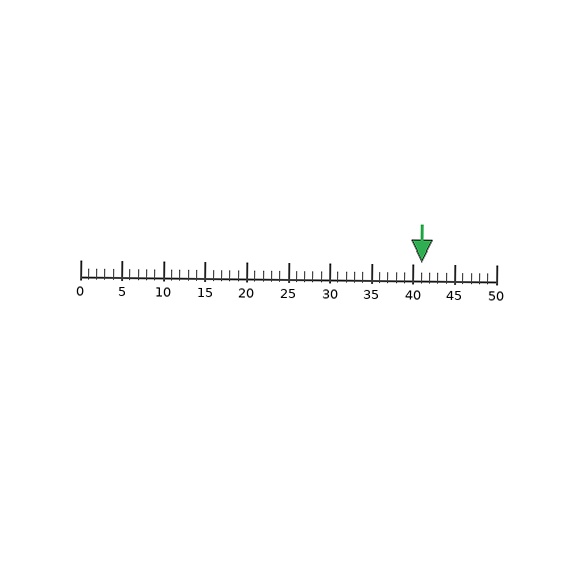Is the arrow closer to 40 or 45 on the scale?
The arrow is closer to 40.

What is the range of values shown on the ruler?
The ruler shows values from 0 to 50.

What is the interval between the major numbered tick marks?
The major tick marks are spaced 5 units apart.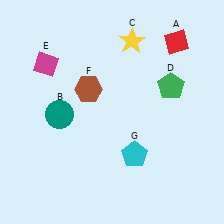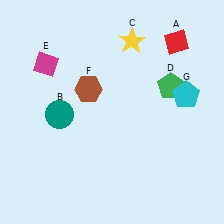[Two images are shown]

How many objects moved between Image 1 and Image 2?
1 object moved between the two images.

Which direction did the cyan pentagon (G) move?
The cyan pentagon (G) moved up.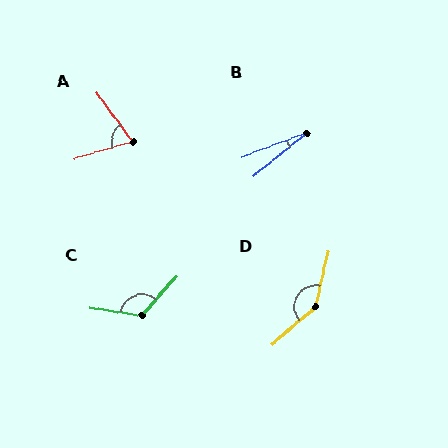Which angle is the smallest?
B, at approximately 18 degrees.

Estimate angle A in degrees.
Approximately 70 degrees.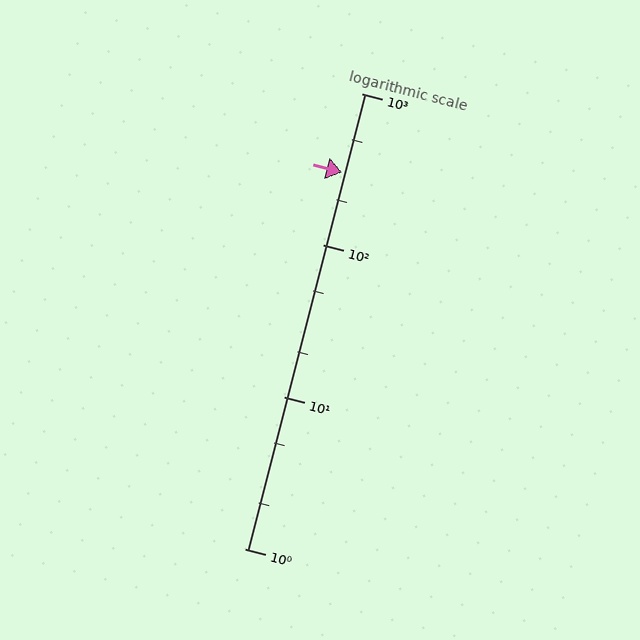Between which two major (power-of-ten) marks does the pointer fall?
The pointer is between 100 and 1000.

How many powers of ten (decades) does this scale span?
The scale spans 3 decades, from 1 to 1000.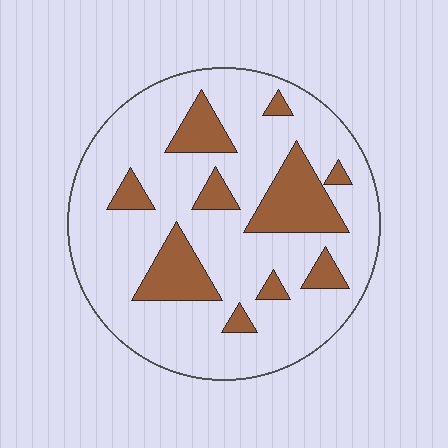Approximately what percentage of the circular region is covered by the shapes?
Approximately 20%.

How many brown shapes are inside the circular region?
10.